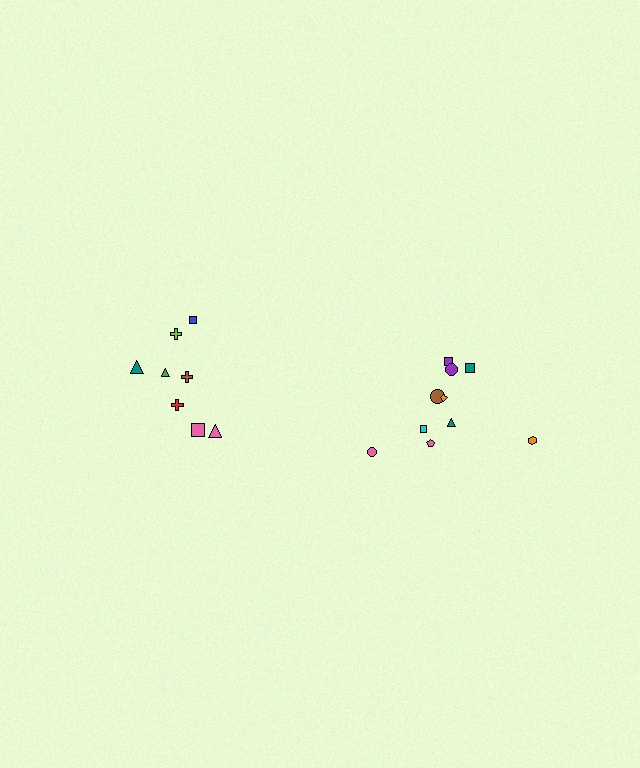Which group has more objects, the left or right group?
The right group.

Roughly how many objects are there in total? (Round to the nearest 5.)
Roughly 20 objects in total.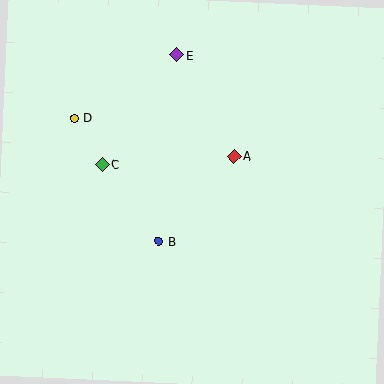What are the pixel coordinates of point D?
Point D is at (75, 118).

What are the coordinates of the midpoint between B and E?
The midpoint between B and E is at (168, 148).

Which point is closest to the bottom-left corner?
Point B is closest to the bottom-left corner.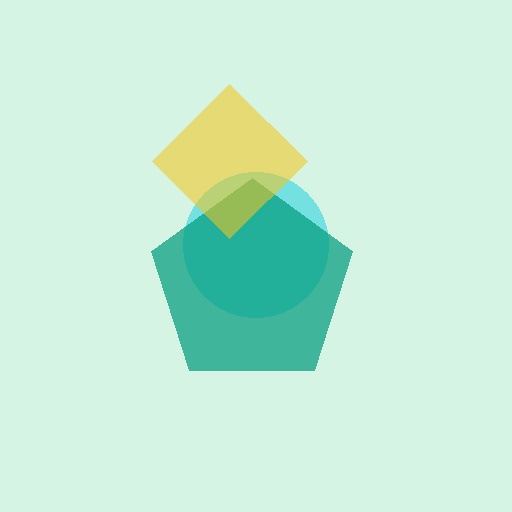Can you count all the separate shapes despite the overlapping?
Yes, there are 3 separate shapes.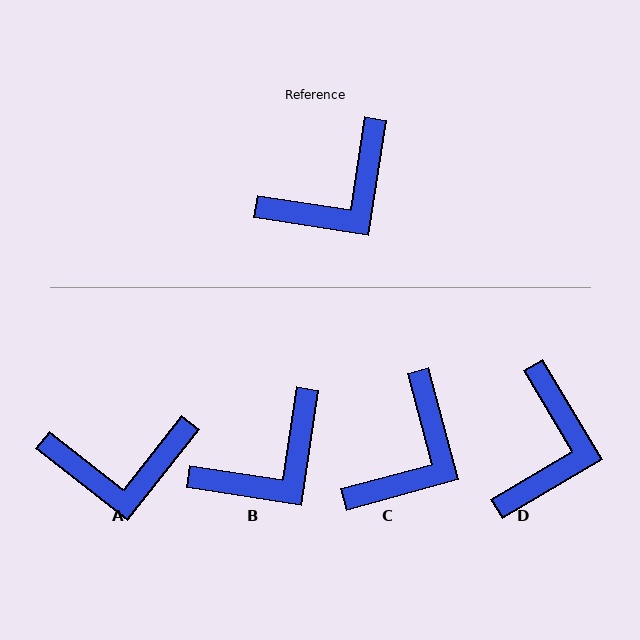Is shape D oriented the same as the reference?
No, it is off by about 39 degrees.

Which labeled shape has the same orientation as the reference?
B.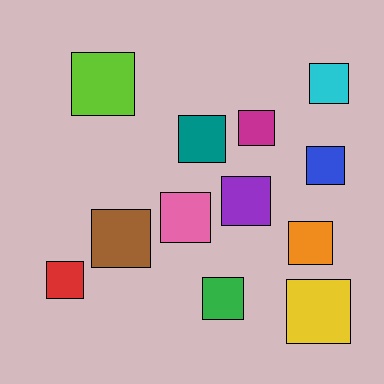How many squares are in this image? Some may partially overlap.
There are 12 squares.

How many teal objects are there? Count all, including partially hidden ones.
There is 1 teal object.